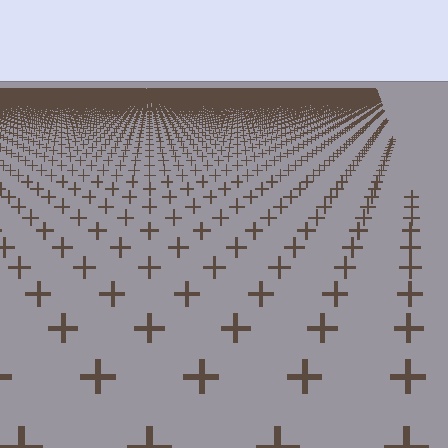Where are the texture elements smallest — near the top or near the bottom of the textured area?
Near the top.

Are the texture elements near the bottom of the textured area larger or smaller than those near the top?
Larger. Near the bottom, elements are closer to the viewer and appear at a bigger on-screen size.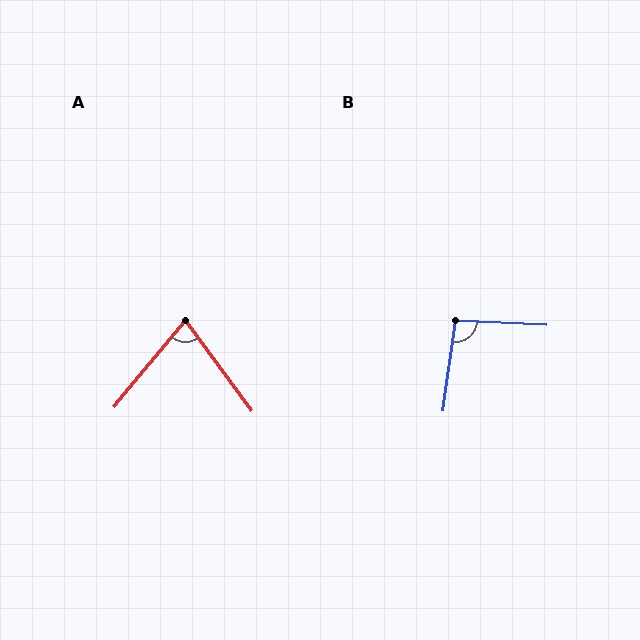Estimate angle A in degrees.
Approximately 76 degrees.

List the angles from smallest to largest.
A (76°), B (95°).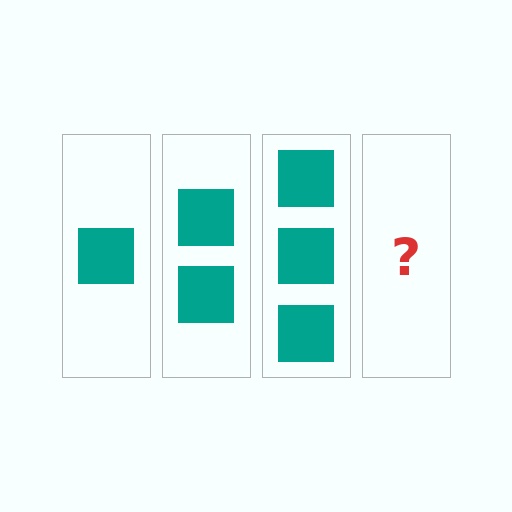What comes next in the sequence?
The next element should be 4 squares.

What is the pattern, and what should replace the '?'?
The pattern is that each step adds one more square. The '?' should be 4 squares.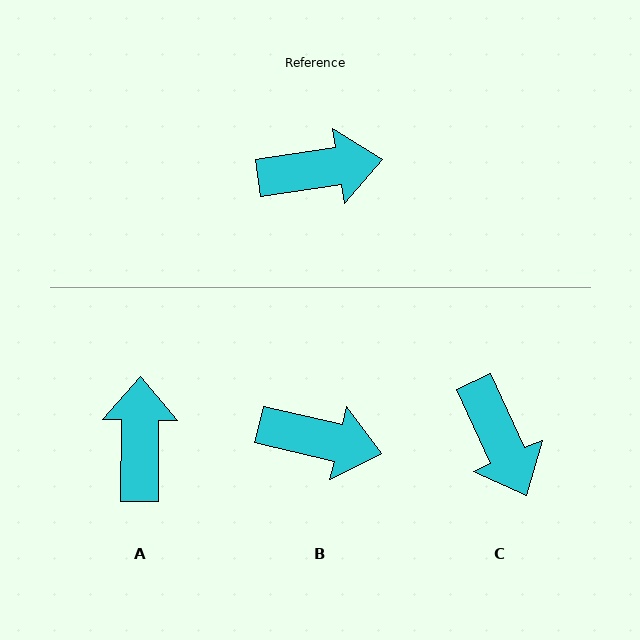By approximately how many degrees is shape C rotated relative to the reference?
Approximately 74 degrees clockwise.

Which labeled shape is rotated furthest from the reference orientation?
A, about 81 degrees away.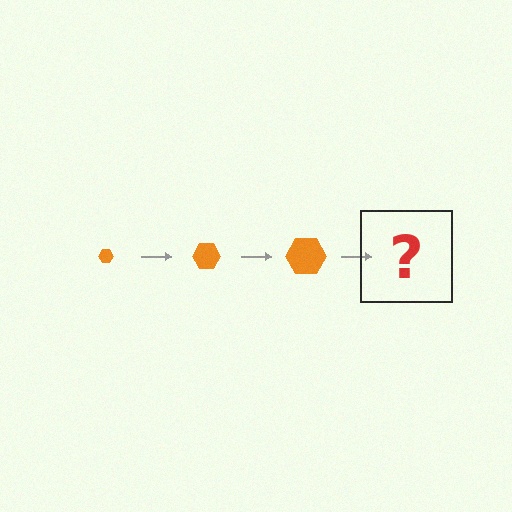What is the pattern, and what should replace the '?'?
The pattern is that the hexagon gets progressively larger each step. The '?' should be an orange hexagon, larger than the previous one.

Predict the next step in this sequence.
The next step is an orange hexagon, larger than the previous one.